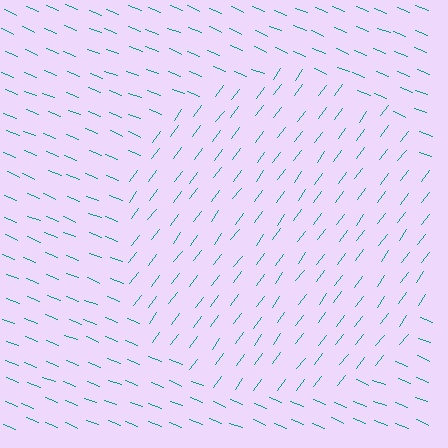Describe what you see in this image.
The image is filled with small teal line segments. A circle region in the image has lines oriented differently from the surrounding lines, creating a visible texture boundary.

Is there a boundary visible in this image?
Yes, there is a texture boundary formed by a change in line orientation.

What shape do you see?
I see a circle.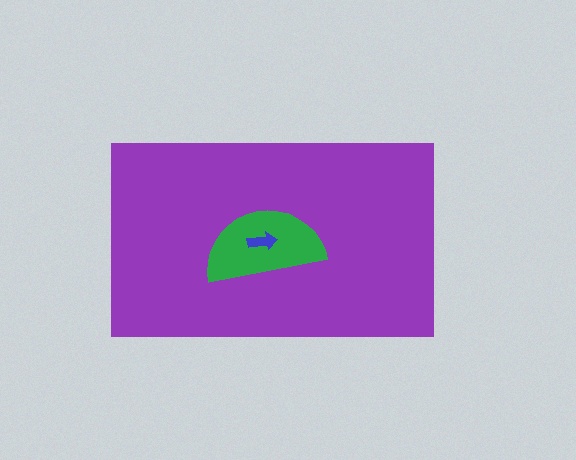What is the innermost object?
The blue arrow.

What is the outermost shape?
The purple rectangle.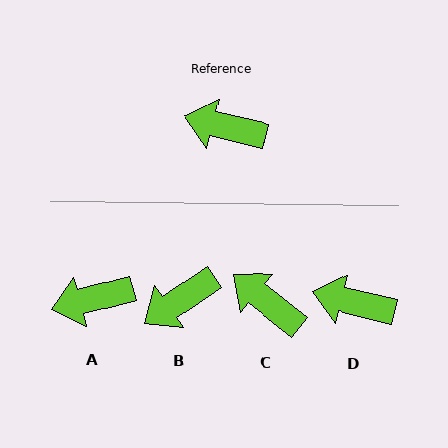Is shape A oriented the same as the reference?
No, it is off by about 28 degrees.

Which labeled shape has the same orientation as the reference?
D.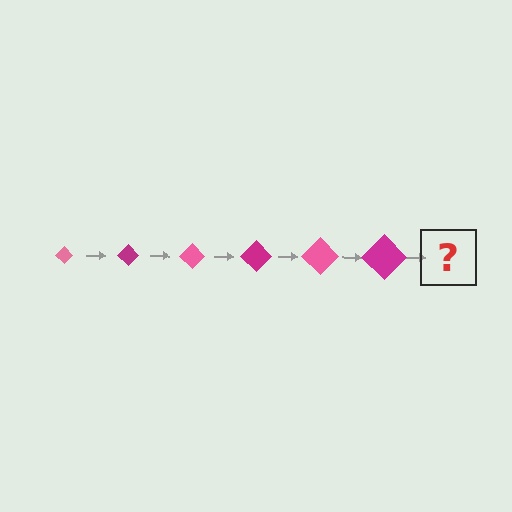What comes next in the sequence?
The next element should be a pink diamond, larger than the previous one.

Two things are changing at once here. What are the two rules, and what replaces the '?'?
The two rules are that the diamond grows larger each step and the color cycles through pink and magenta. The '?' should be a pink diamond, larger than the previous one.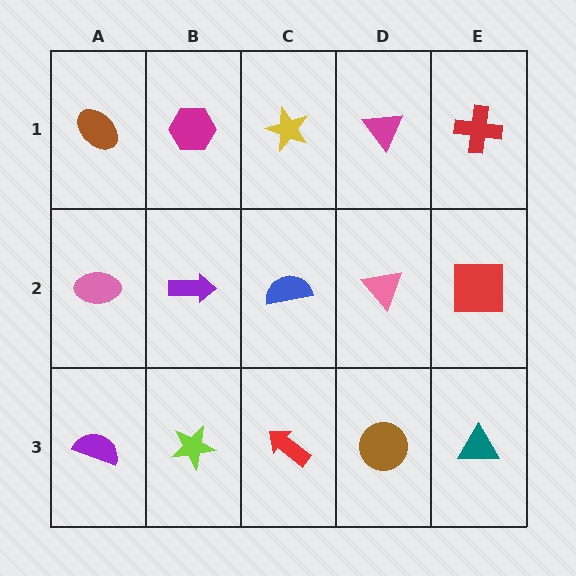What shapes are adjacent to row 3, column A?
A pink ellipse (row 2, column A), a lime star (row 3, column B).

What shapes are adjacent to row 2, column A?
A brown ellipse (row 1, column A), a purple semicircle (row 3, column A), a purple arrow (row 2, column B).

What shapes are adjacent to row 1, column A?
A pink ellipse (row 2, column A), a magenta hexagon (row 1, column B).